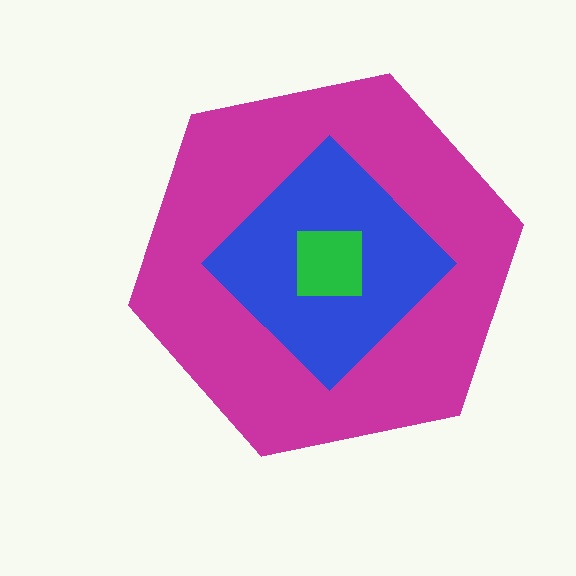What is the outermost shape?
The magenta hexagon.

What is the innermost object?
The green square.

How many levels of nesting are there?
3.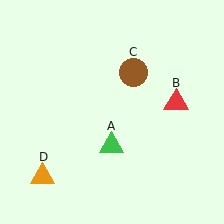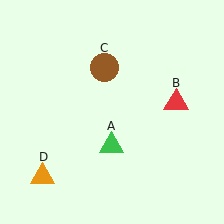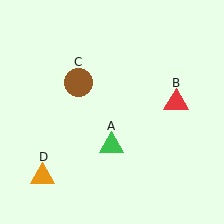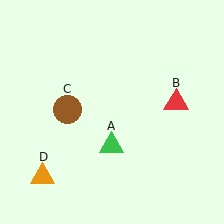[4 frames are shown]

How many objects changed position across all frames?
1 object changed position: brown circle (object C).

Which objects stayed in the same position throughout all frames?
Green triangle (object A) and red triangle (object B) and orange triangle (object D) remained stationary.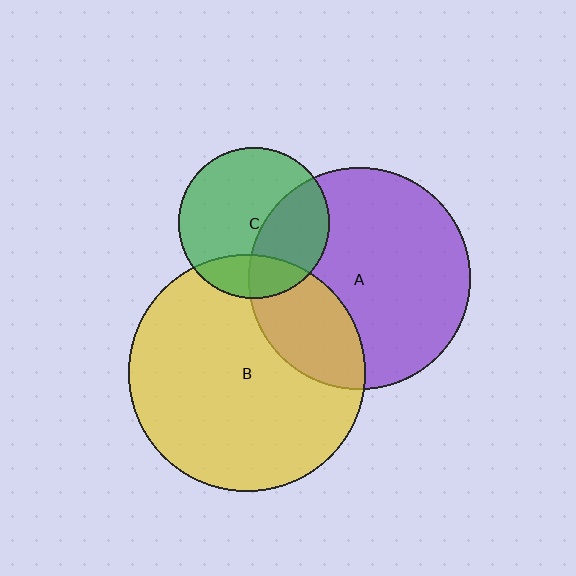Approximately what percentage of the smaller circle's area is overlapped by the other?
Approximately 35%.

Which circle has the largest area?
Circle B (yellow).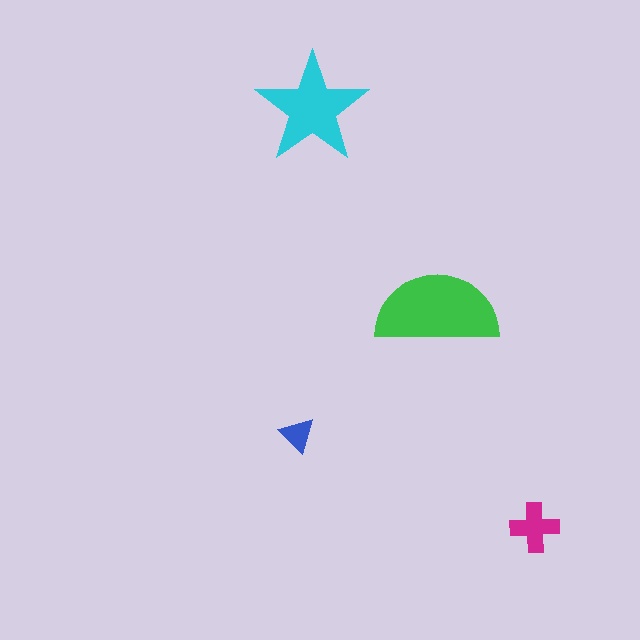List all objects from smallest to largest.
The blue triangle, the magenta cross, the cyan star, the green semicircle.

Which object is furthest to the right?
The magenta cross is rightmost.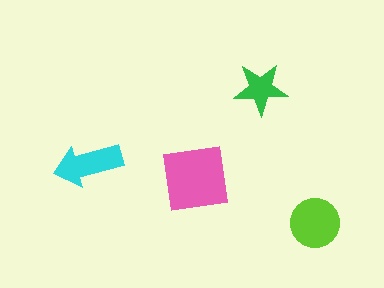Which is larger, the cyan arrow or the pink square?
The pink square.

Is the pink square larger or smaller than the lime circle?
Larger.